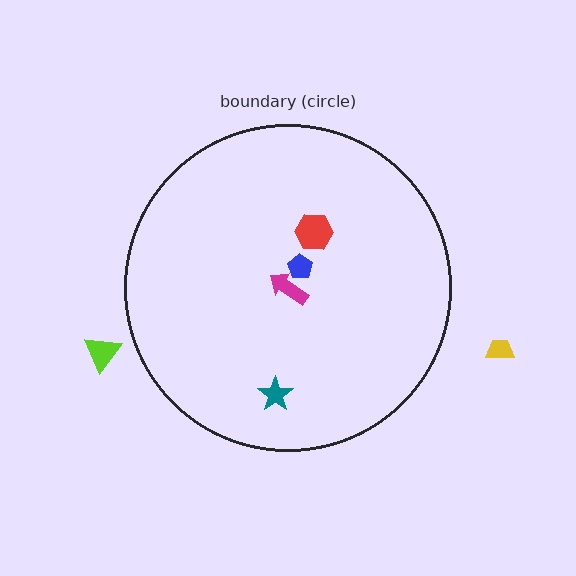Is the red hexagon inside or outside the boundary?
Inside.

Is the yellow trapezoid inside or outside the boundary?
Outside.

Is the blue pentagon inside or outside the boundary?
Inside.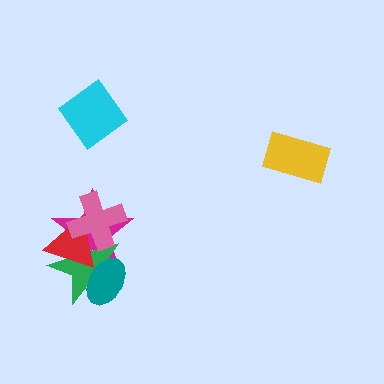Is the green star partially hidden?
Yes, it is partially covered by another shape.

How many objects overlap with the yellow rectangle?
0 objects overlap with the yellow rectangle.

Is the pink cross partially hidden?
No, no other shape covers it.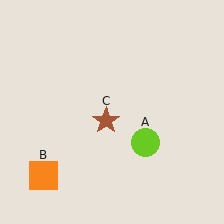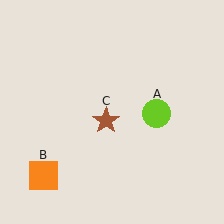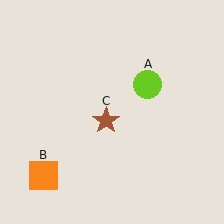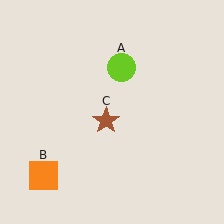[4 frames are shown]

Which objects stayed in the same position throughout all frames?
Orange square (object B) and brown star (object C) remained stationary.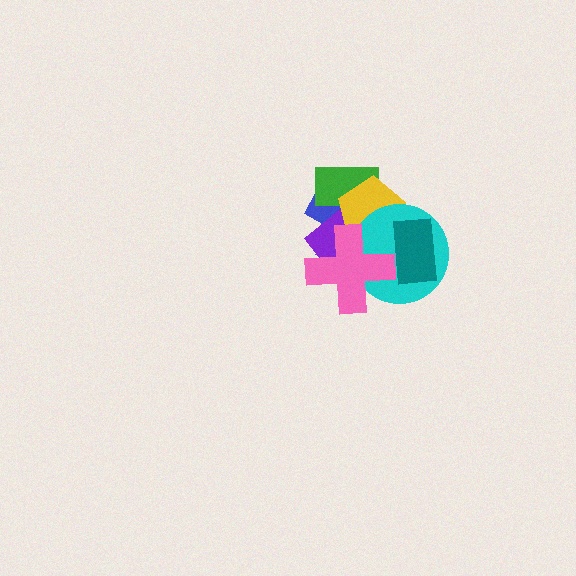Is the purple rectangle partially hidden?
Yes, it is partially covered by another shape.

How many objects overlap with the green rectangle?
3 objects overlap with the green rectangle.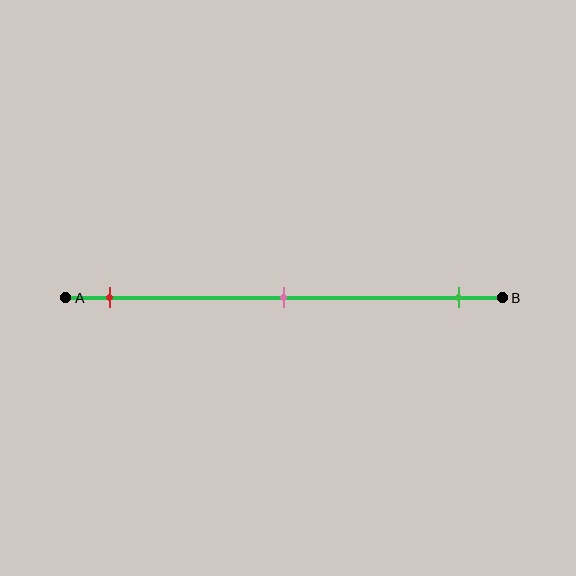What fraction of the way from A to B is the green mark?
The green mark is approximately 90% (0.9) of the way from A to B.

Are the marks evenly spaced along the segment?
Yes, the marks are approximately evenly spaced.